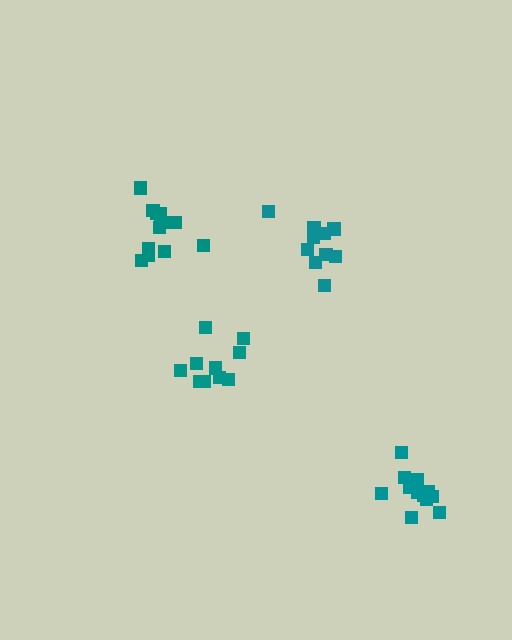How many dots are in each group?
Group 1: 13 dots, Group 2: 10 dots, Group 3: 10 dots, Group 4: 13 dots (46 total).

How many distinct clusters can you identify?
There are 4 distinct clusters.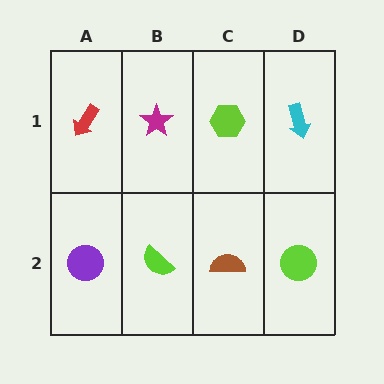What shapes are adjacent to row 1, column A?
A purple circle (row 2, column A), a magenta star (row 1, column B).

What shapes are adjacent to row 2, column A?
A red arrow (row 1, column A), a lime semicircle (row 2, column B).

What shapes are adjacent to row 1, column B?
A lime semicircle (row 2, column B), a red arrow (row 1, column A), a lime hexagon (row 1, column C).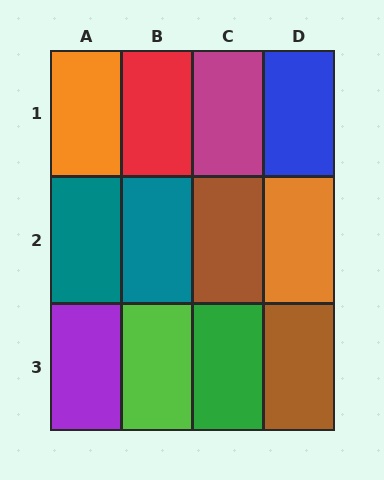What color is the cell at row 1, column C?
Magenta.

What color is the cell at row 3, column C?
Green.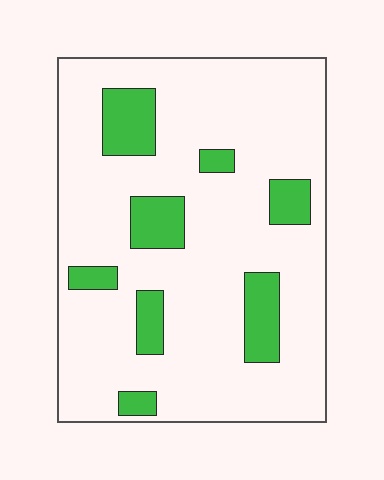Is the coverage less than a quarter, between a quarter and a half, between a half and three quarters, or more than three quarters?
Less than a quarter.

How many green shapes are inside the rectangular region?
8.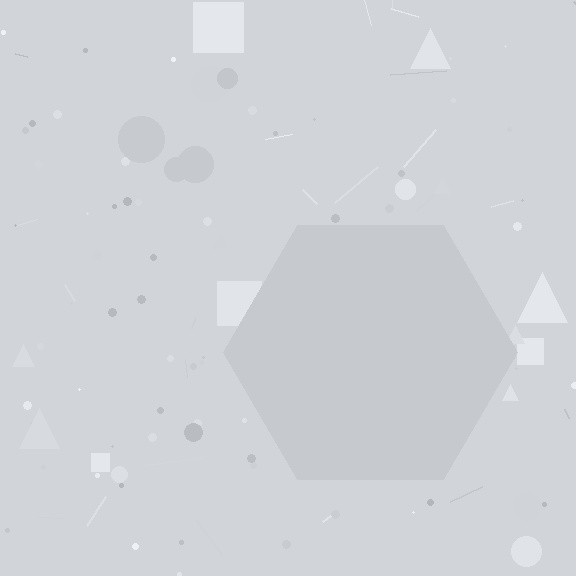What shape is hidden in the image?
A hexagon is hidden in the image.